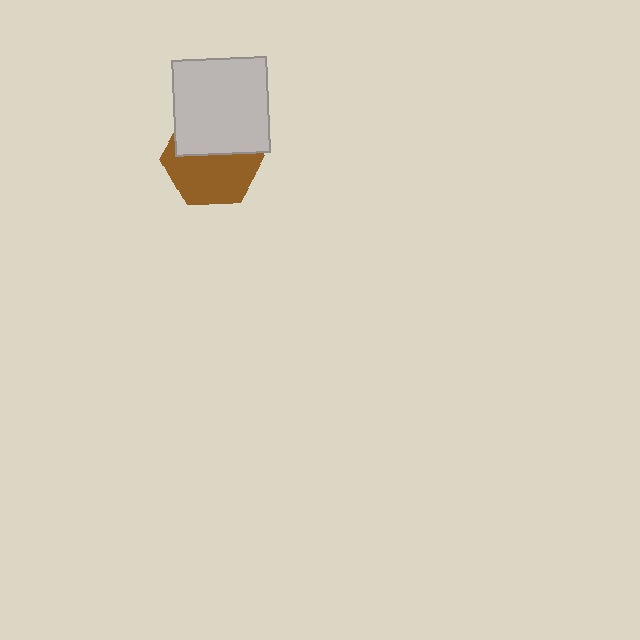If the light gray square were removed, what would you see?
You would see the complete brown hexagon.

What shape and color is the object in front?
The object in front is a light gray square.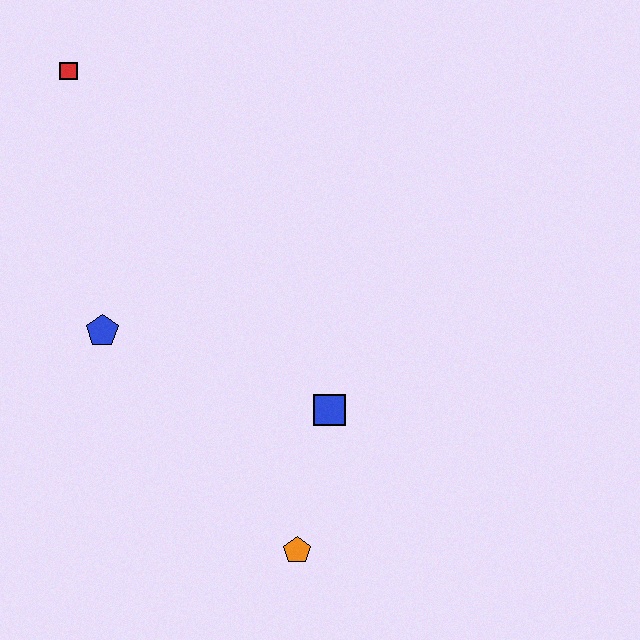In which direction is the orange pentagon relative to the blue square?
The orange pentagon is below the blue square.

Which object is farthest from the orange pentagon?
The red square is farthest from the orange pentagon.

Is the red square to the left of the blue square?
Yes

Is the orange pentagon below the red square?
Yes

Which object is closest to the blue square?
The orange pentagon is closest to the blue square.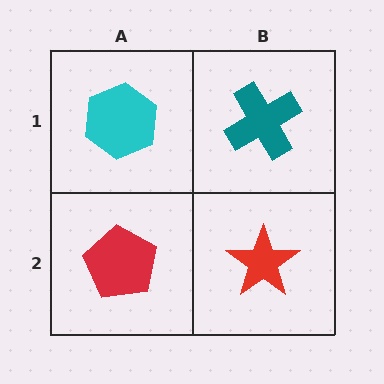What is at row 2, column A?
A red pentagon.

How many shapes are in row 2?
2 shapes.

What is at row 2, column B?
A red star.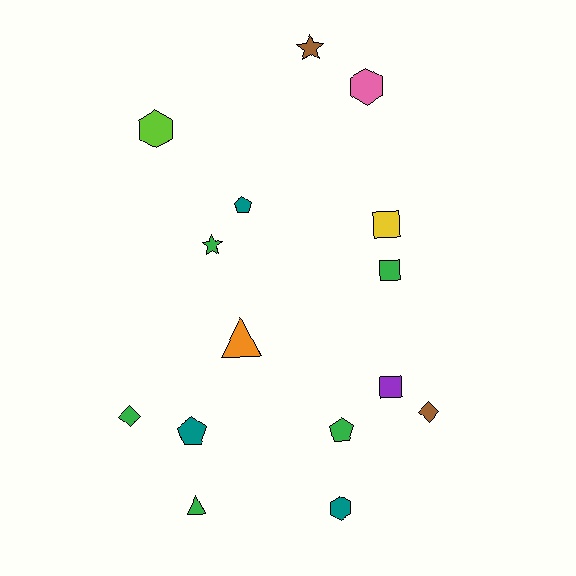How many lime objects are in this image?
There is 1 lime object.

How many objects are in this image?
There are 15 objects.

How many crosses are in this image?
There are no crosses.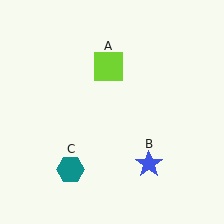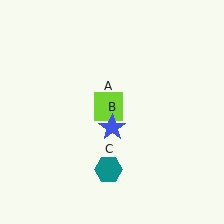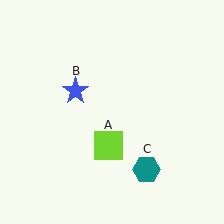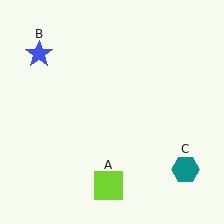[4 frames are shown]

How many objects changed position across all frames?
3 objects changed position: lime square (object A), blue star (object B), teal hexagon (object C).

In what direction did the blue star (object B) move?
The blue star (object B) moved up and to the left.